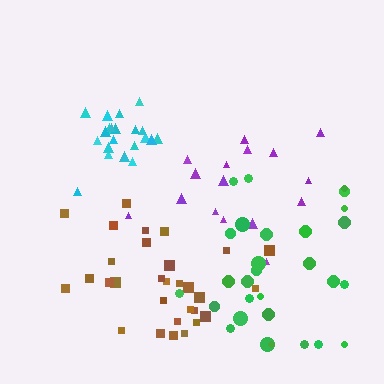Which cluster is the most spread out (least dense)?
Purple.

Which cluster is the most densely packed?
Cyan.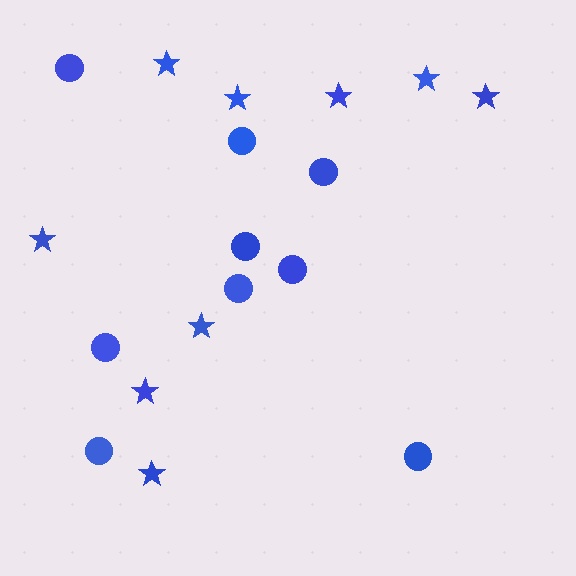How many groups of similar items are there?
There are 2 groups: one group of circles (9) and one group of stars (9).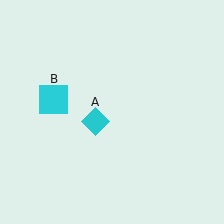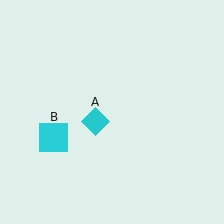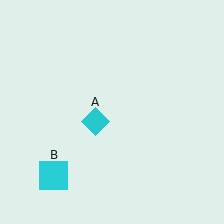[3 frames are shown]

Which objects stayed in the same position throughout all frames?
Cyan diamond (object A) remained stationary.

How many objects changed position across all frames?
1 object changed position: cyan square (object B).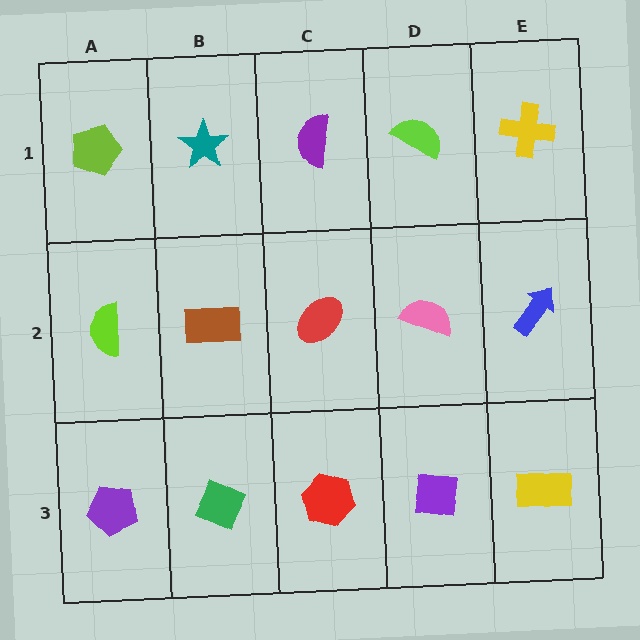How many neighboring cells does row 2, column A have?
3.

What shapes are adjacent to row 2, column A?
A lime pentagon (row 1, column A), a purple pentagon (row 3, column A), a brown rectangle (row 2, column B).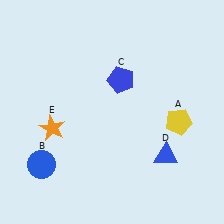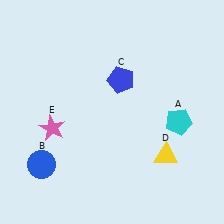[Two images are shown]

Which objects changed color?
A changed from yellow to cyan. D changed from blue to yellow. E changed from orange to pink.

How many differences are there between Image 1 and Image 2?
There are 3 differences between the two images.